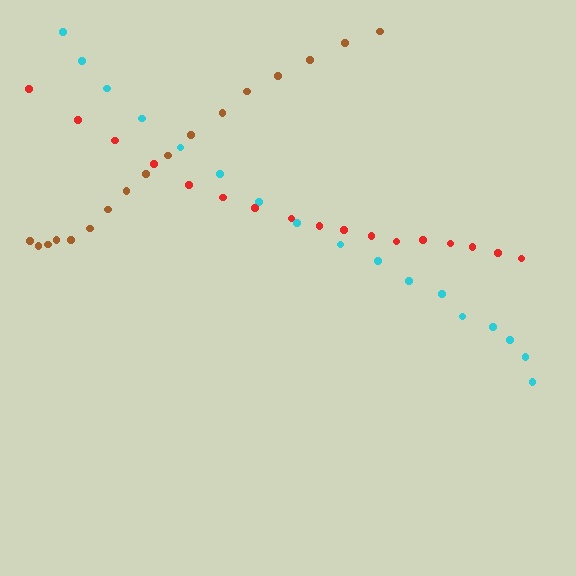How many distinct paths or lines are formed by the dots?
There are 3 distinct paths.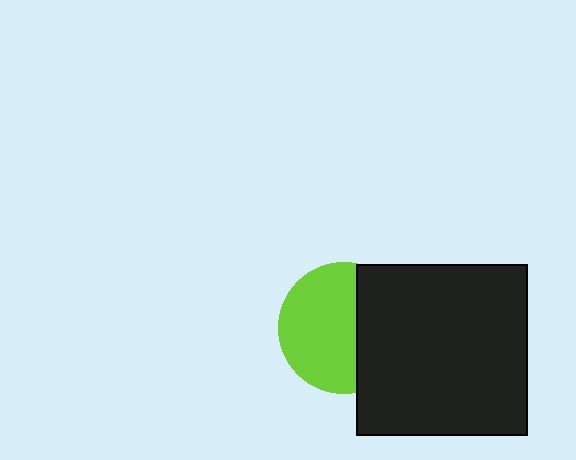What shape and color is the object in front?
The object in front is a black square.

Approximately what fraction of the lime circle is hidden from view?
Roughly 39% of the lime circle is hidden behind the black square.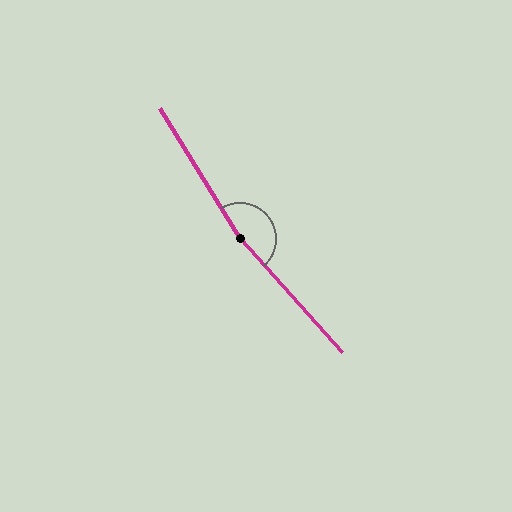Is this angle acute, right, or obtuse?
It is obtuse.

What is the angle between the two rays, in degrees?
Approximately 169 degrees.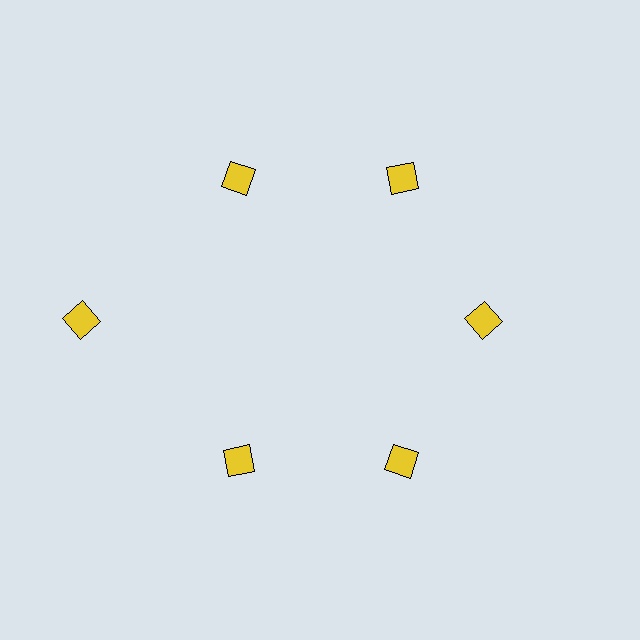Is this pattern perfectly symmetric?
No. The 6 yellow diamonds are arranged in a ring, but one element near the 9 o'clock position is pushed outward from the center, breaking the 6-fold rotational symmetry.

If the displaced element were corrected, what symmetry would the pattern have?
It would have 6-fold rotational symmetry — the pattern would map onto itself every 60 degrees.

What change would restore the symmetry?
The symmetry would be restored by moving it inward, back onto the ring so that all 6 diamonds sit at equal angles and equal distance from the center.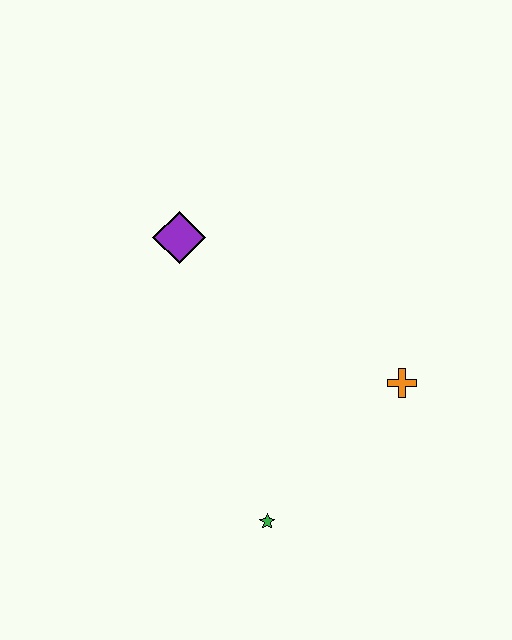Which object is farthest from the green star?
The purple diamond is farthest from the green star.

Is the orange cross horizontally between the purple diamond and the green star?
No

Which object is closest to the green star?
The orange cross is closest to the green star.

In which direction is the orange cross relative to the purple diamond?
The orange cross is to the right of the purple diamond.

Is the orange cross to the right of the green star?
Yes